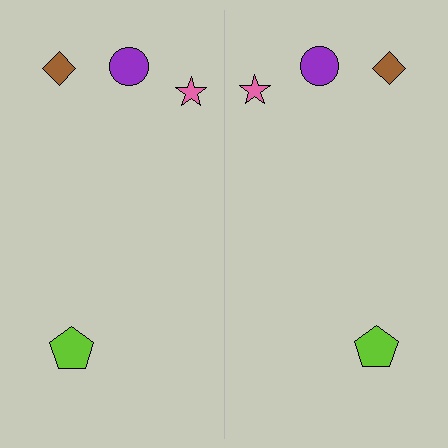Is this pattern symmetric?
Yes, this pattern has bilateral (reflection) symmetry.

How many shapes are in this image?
There are 8 shapes in this image.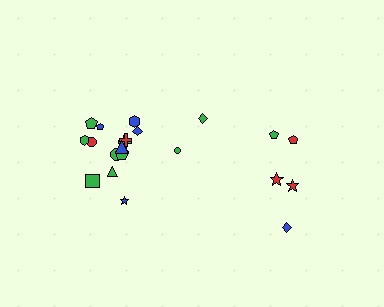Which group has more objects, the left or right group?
The left group.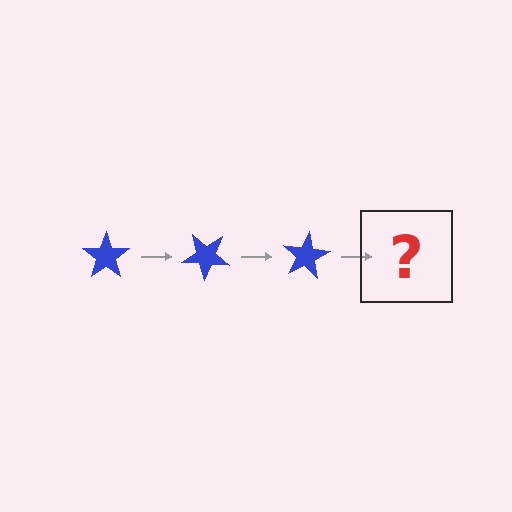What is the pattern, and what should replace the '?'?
The pattern is that the star rotates 40 degrees each step. The '?' should be a blue star rotated 120 degrees.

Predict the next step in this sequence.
The next step is a blue star rotated 120 degrees.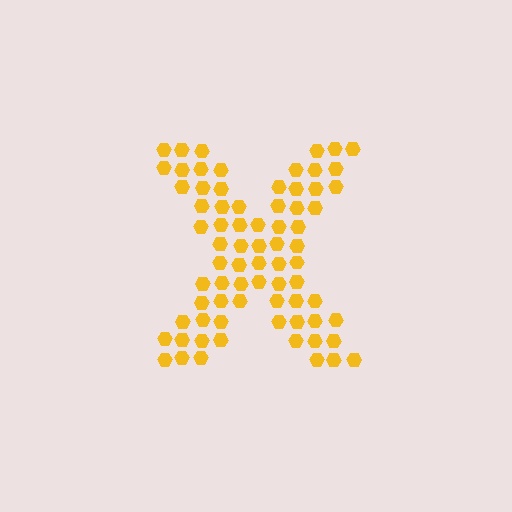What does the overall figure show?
The overall figure shows the letter X.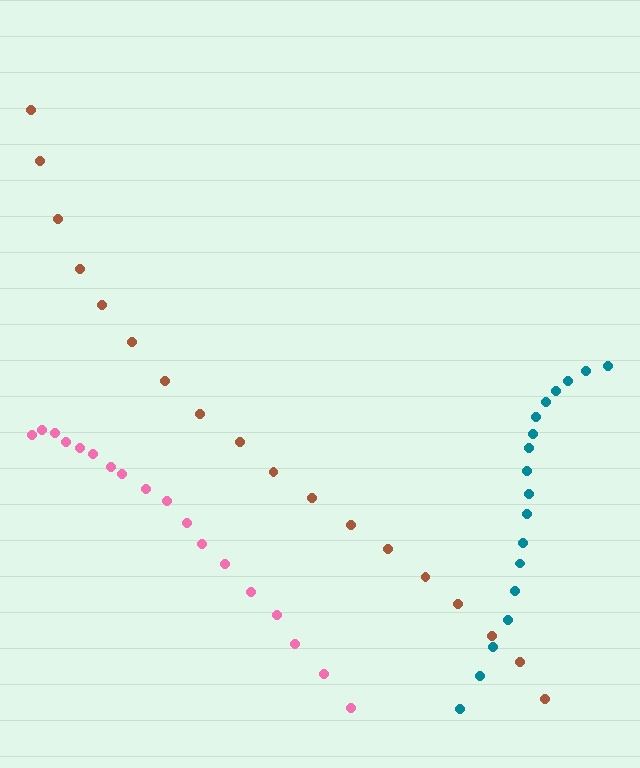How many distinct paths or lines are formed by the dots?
There are 3 distinct paths.